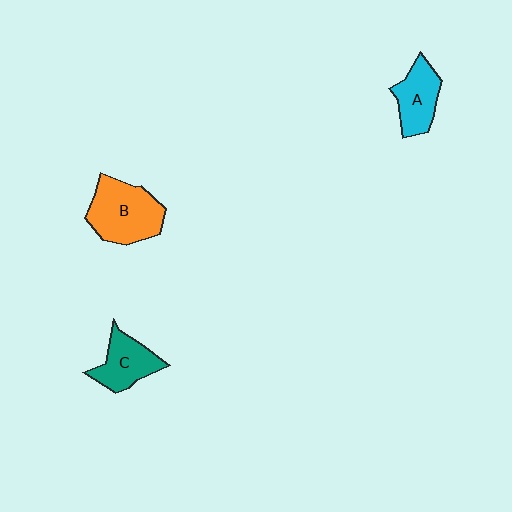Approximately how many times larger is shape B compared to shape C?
Approximately 1.5 times.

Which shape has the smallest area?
Shape A (cyan).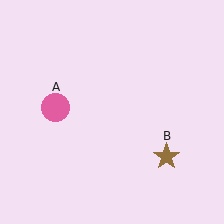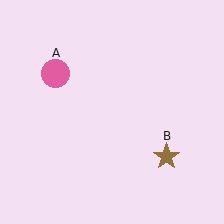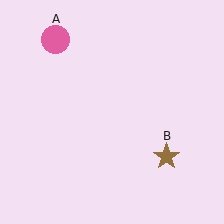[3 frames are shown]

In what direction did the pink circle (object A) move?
The pink circle (object A) moved up.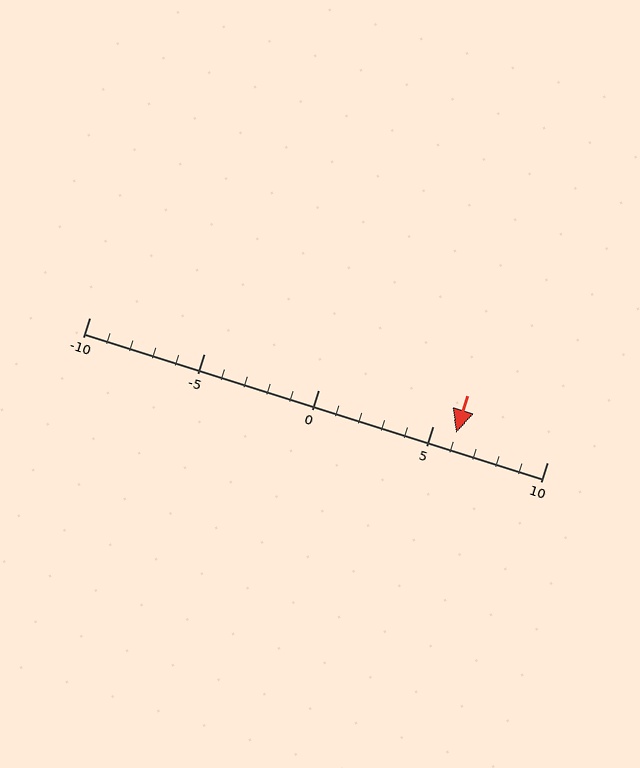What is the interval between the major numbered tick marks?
The major tick marks are spaced 5 units apart.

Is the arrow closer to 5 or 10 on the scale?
The arrow is closer to 5.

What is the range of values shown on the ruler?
The ruler shows values from -10 to 10.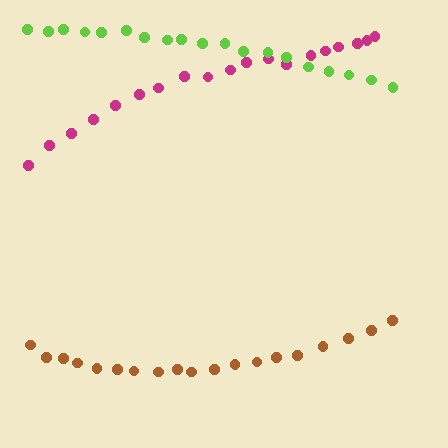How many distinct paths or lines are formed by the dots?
There are 3 distinct paths.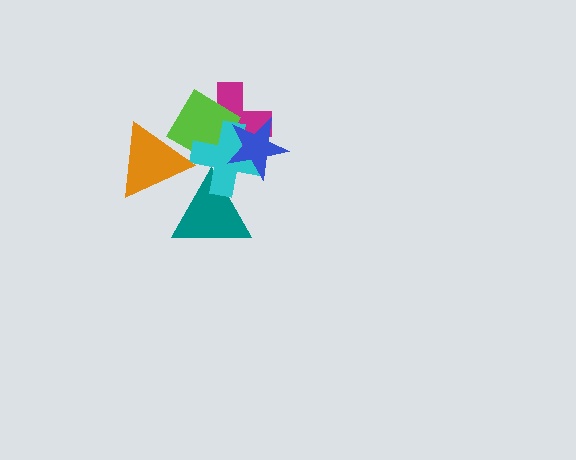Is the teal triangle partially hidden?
Yes, it is partially covered by another shape.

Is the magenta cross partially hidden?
Yes, it is partially covered by another shape.